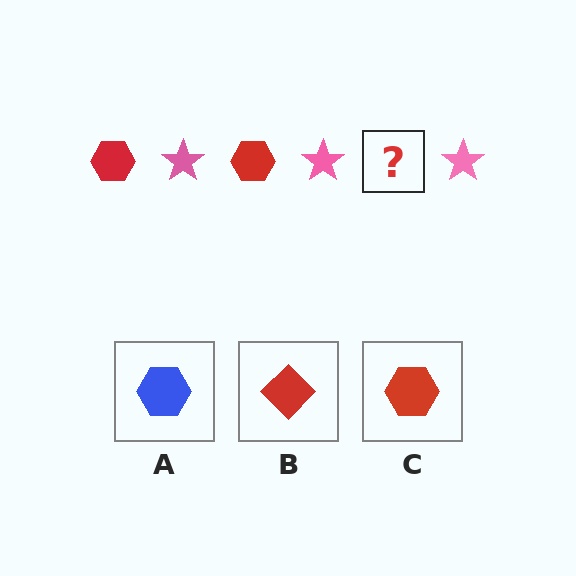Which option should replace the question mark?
Option C.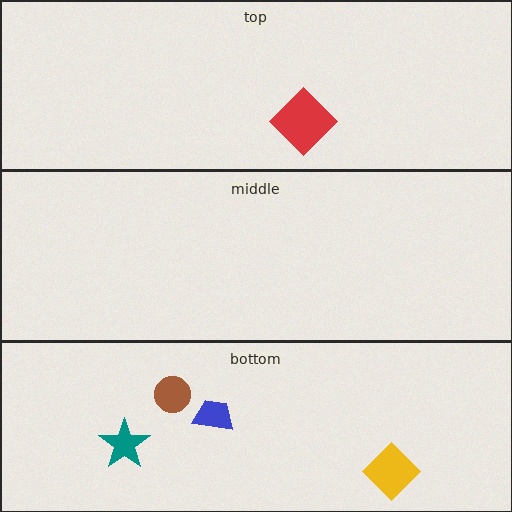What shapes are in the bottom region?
The blue trapezoid, the teal star, the yellow diamond, the brown circle.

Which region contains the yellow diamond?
The bottom region.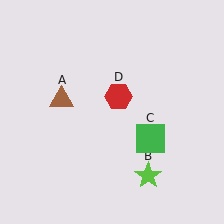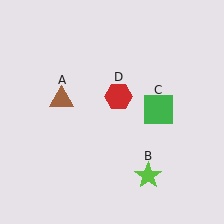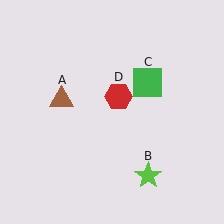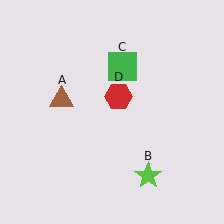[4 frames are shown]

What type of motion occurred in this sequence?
The green square (object C) rotated counterclockwise around the center of the scene.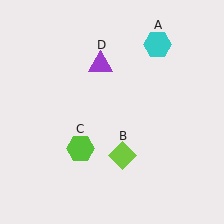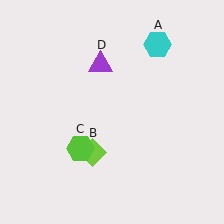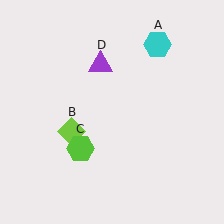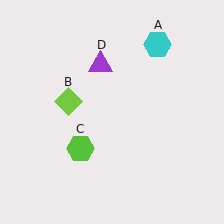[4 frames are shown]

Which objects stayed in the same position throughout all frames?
Cyan hexagon (object A) and lime hexagon (object C) and purple triangle (object D) remained stationary.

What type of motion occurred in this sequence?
The lime diamond (object B) rotated clockwise around the center of the scene.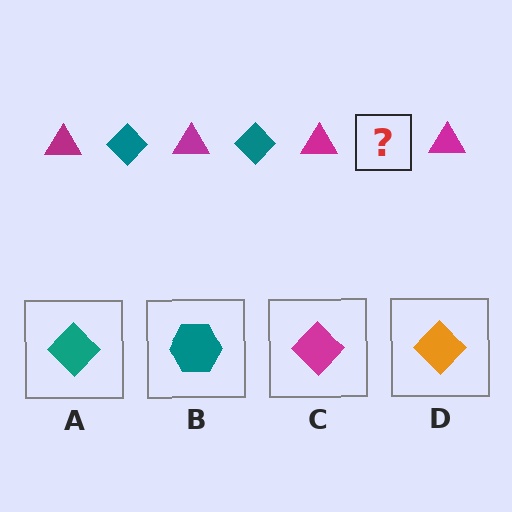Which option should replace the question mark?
Option A.